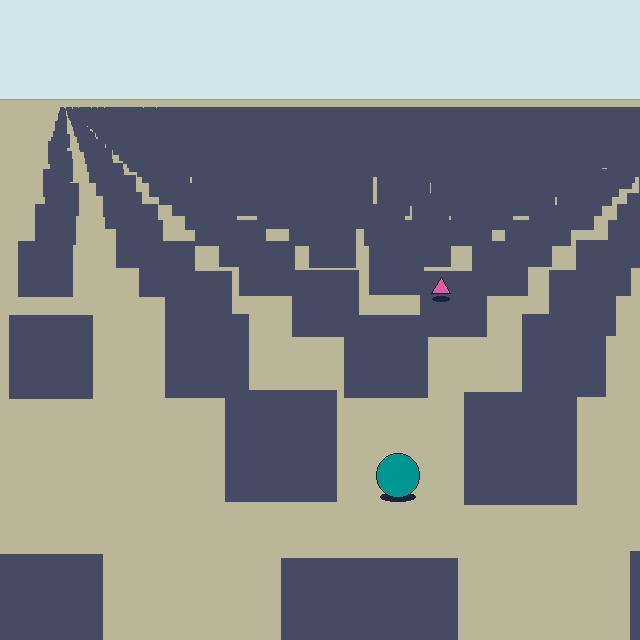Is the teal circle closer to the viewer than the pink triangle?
Yes. The teal circle is closer — you can tell from the texture gradient: the ground texture is coarser near it.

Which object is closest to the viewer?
The teal circle is closest. The texture marks near it are larger and more spread out.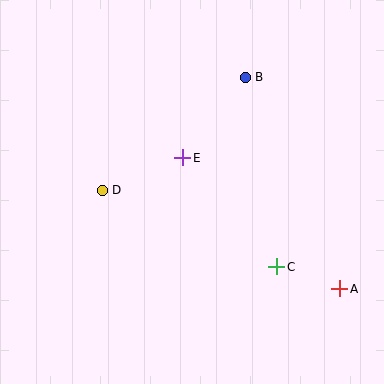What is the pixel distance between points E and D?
The distance between E and D is 87 pixels.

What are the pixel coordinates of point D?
Point D is at (102, 190).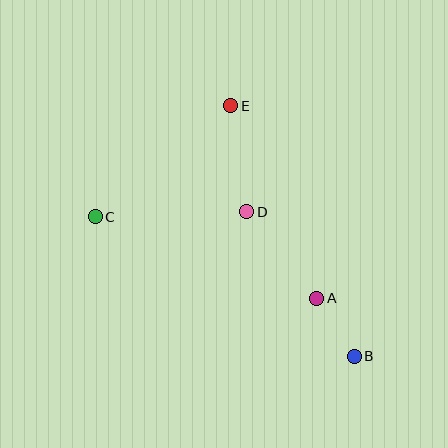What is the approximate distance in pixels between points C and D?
The distance between C and D is approximately 151 pixels.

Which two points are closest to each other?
Points A and B are closest to each other.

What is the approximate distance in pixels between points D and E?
The distance between D and E is approximately 107 pixels.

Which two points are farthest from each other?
Points B and C are farthest from each other.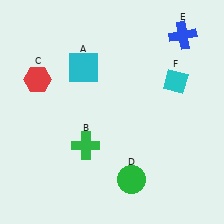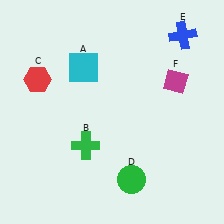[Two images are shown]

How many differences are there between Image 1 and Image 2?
There is 1 difference between the two images.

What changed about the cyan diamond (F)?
In Image 1, F is cyan. In Image 2, it changed to magenta.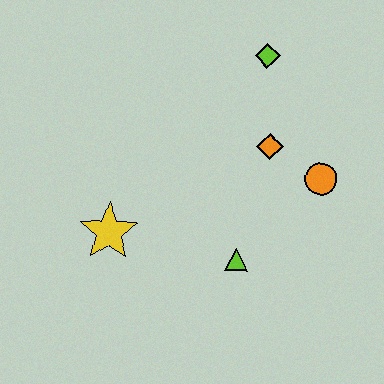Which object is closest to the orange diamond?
The orange circle is closest to the orange diamond.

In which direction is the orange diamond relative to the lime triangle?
The orange diamond is above the lime triangle.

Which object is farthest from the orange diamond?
The yellow star is farthest from the orange diamond.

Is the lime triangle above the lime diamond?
No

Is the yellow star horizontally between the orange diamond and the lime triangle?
No